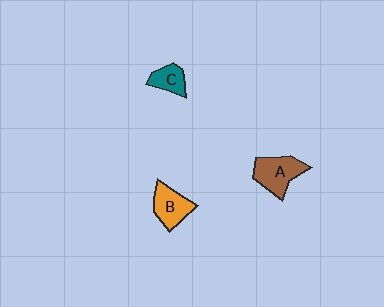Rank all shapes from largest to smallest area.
From largest to smallest: A (brown), B (orange), C (teal).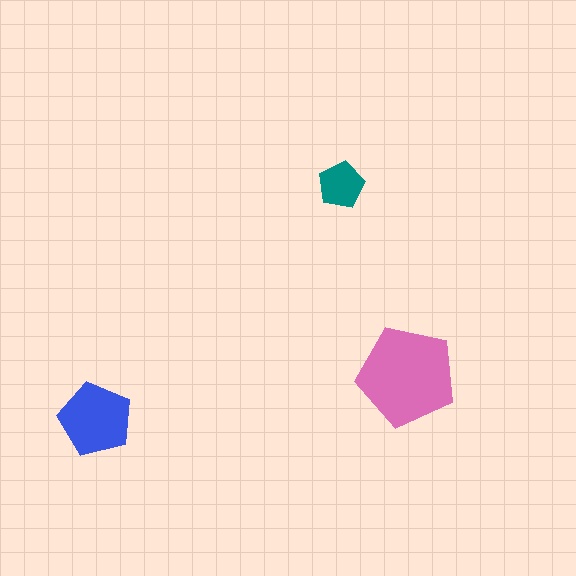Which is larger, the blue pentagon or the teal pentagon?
The blue one.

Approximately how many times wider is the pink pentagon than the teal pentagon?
About 2 times wider.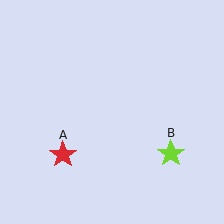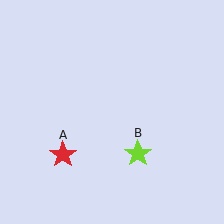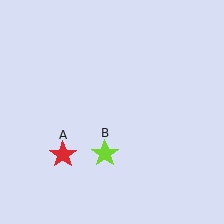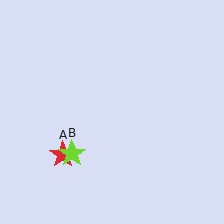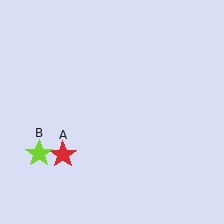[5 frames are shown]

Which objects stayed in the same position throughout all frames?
Red star (object A) remained stationary.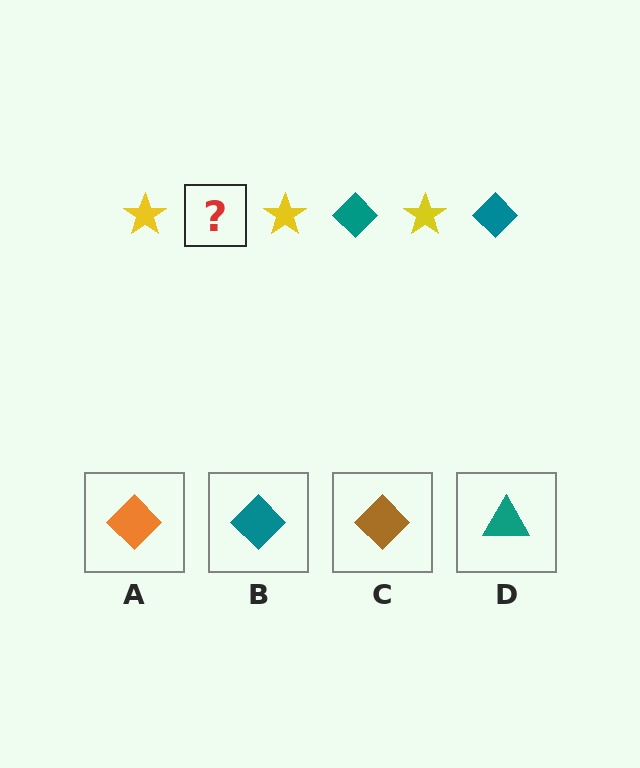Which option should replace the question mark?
Option B.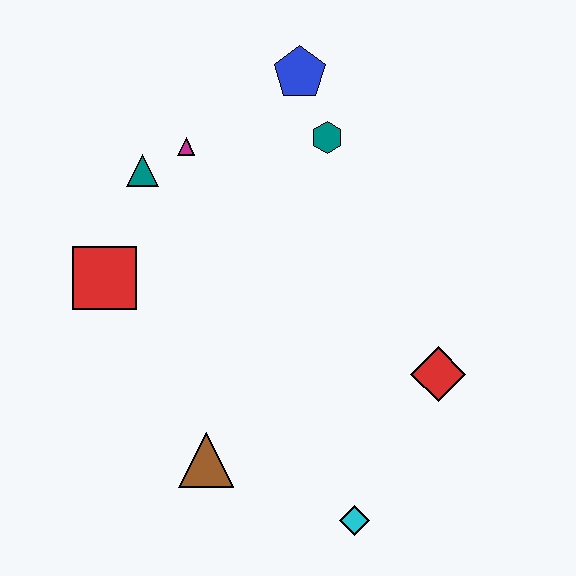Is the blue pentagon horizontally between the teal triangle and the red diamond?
Yes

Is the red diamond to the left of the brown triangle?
No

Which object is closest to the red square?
The teal triangle is closest to the red square.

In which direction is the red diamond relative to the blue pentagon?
The red diamond is below the blue pentagon.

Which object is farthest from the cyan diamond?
The blue pentagon is farthest from the cyan diamond.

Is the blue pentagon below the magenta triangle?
No